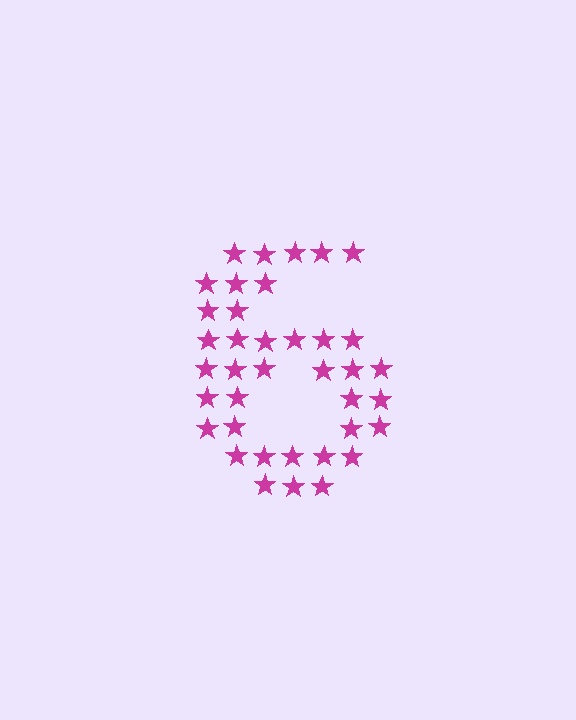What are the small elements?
The small elements are stars.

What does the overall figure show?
The overall figure shows the digit 6.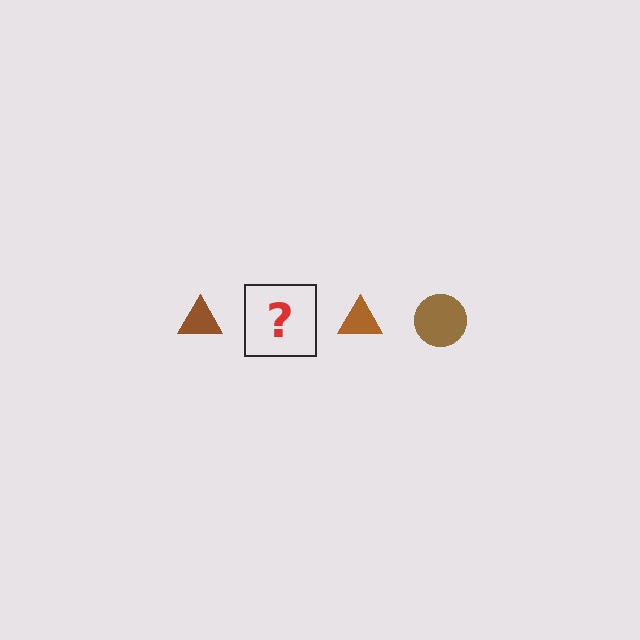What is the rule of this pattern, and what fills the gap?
The rule is that the pattern cycles through triangle, circle shapes in brown. The gap should be filled with a brown circle.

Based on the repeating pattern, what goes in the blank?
The blank should be a brown circle.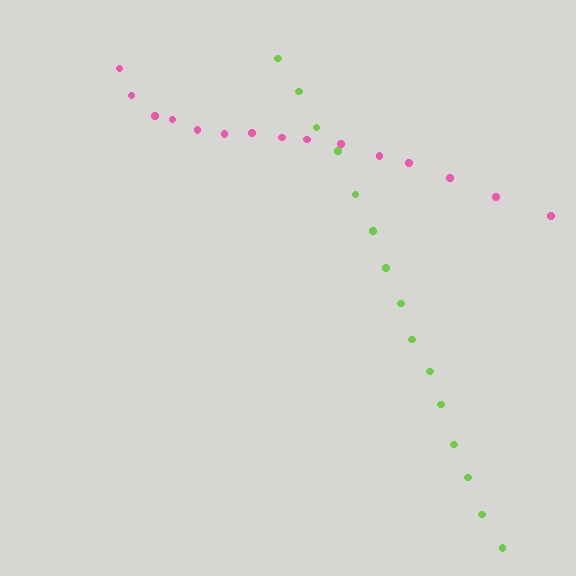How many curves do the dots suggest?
There are 2 distinct paths.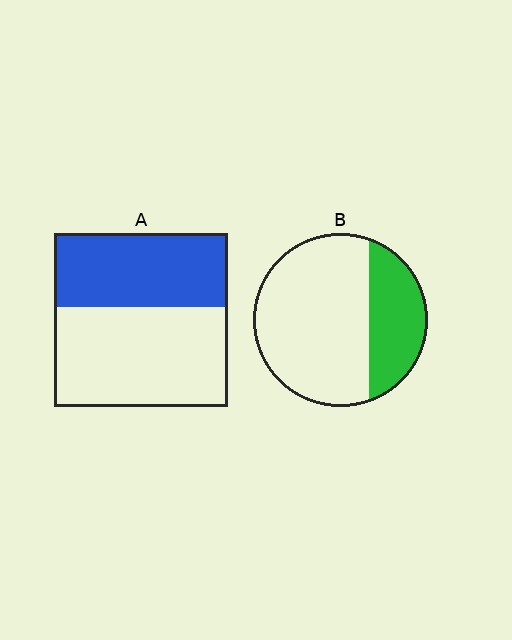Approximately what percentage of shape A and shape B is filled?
A is approximately 45% and B is approximately 30%.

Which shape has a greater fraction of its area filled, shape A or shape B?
Shape A.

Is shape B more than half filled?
No.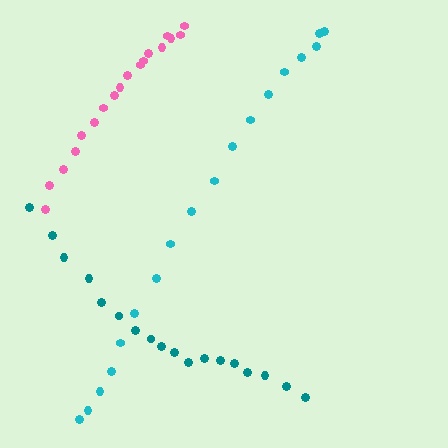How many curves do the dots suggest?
There are 3 distinct paths.